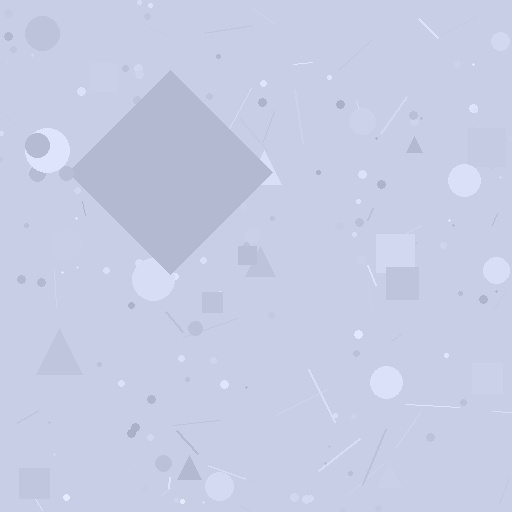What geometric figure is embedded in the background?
A diamond is embedded in the background.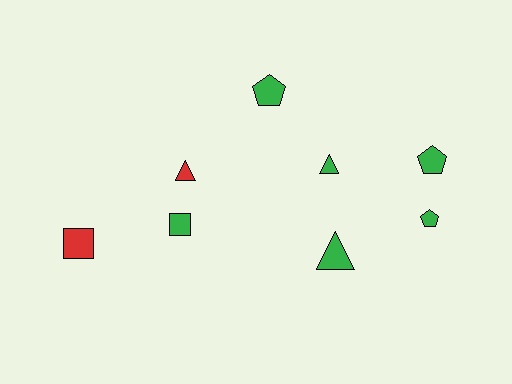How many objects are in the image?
There are 8 objects.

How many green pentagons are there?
There are 3 green pentagons.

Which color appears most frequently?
Green, with 6 objects.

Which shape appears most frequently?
Triangle, with 3 objects.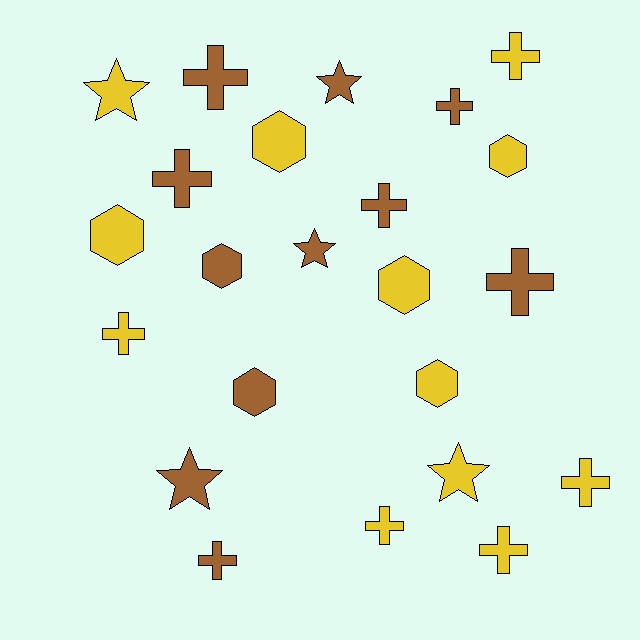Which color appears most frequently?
Yellow, with 12 objects.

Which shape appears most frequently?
Cross, with 11 objects.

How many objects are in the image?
There are 23 objects.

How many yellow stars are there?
There are 2 yellow stars.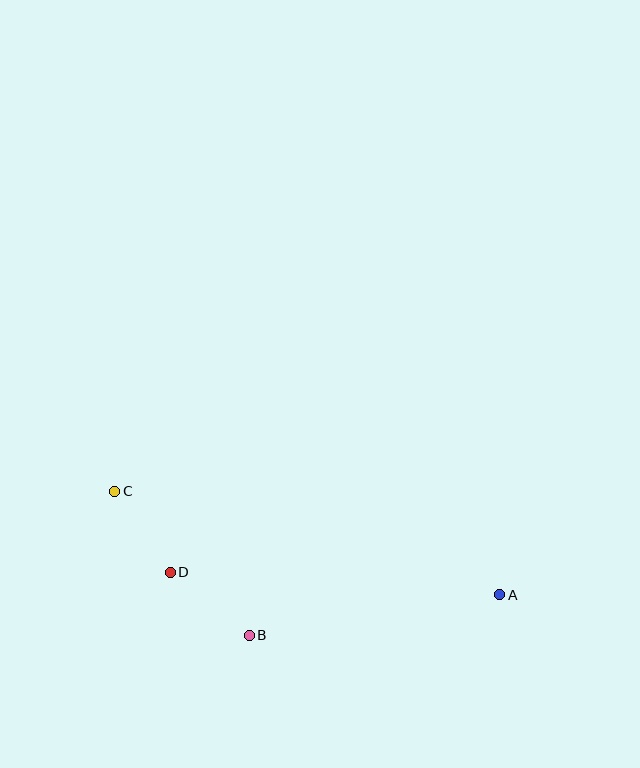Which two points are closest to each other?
Points C and D are closest to each other.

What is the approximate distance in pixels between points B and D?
The distance between B and D is approximately 101 pixels.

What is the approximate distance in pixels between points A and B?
The distance between A and B is approximately 254 pixels.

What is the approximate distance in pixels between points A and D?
The distance between A and D is approximately 330 pixels.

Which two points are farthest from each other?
Points A and C are farthest from each other.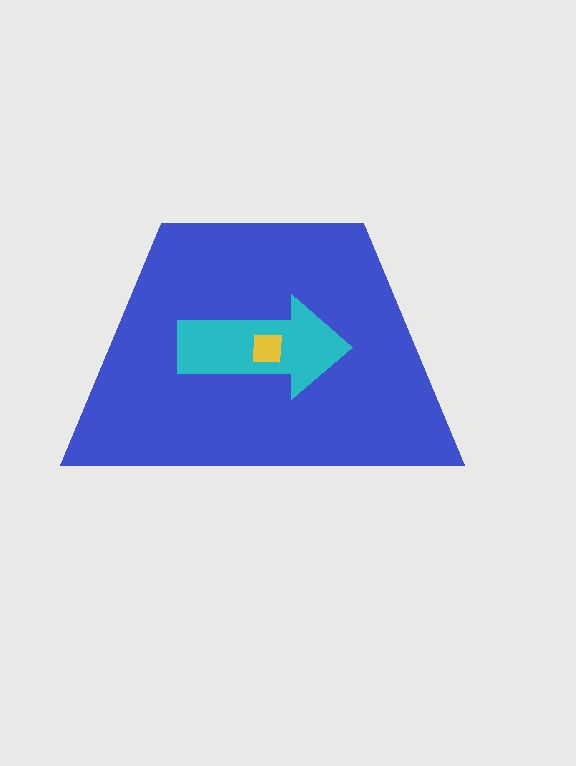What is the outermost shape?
The blue trapezoid.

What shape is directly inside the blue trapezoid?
The cyan arrow.